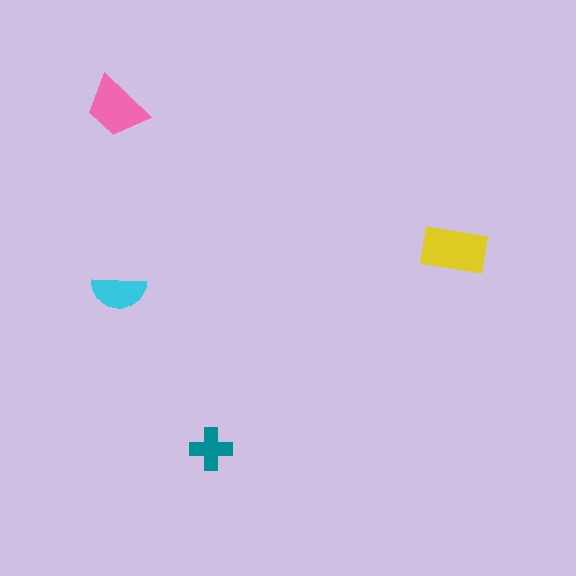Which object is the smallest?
The teal cross.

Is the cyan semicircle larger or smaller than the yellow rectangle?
Smaller.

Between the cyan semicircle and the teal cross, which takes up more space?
The cyan semicircle.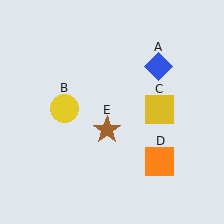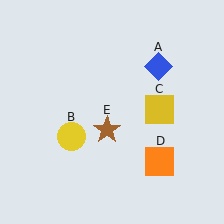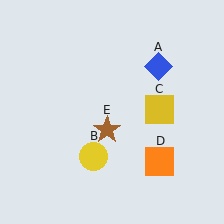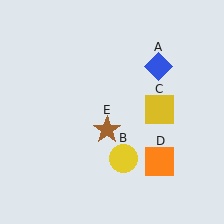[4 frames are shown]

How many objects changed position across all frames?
1 object changed position: yellow circle (object B).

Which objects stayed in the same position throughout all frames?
Blue diamond (object A) and yellow square (object C) and orange square (object D) and brown star (object E) remained stationary.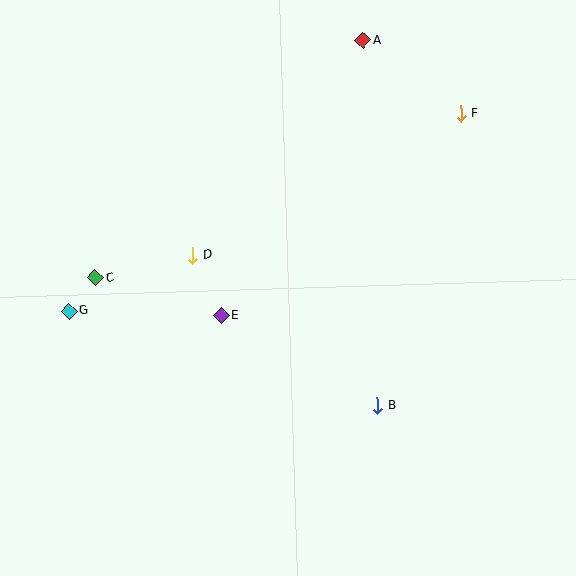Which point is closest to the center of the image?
Point E at (221, 315) is closest to the center.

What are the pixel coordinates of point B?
Point B is at (377, 406).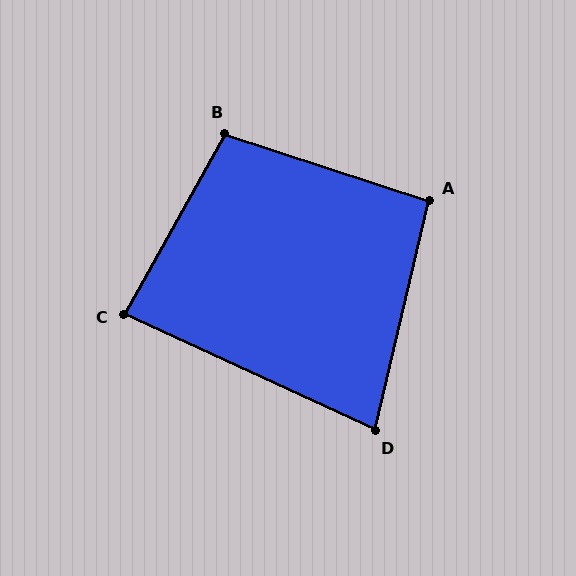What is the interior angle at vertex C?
Approximately 85 degrees (approximately right).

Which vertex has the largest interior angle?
B, at approximately 101 degrees.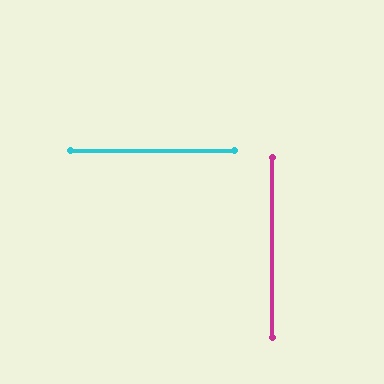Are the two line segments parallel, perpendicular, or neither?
Perpendicular — they meet at approximately 90°.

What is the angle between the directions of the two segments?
Approximately 90 degrees.